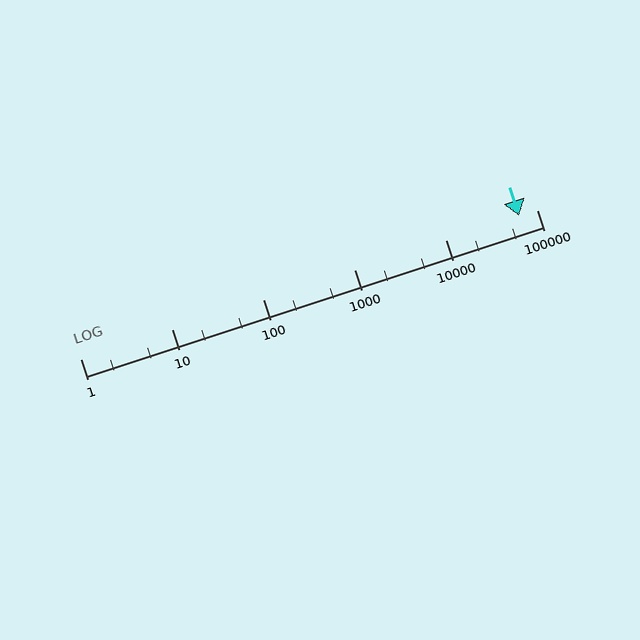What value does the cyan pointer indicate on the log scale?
The pointer indicates approximately 64000.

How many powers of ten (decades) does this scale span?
The scale spans 5 decades, from 1 to 100000.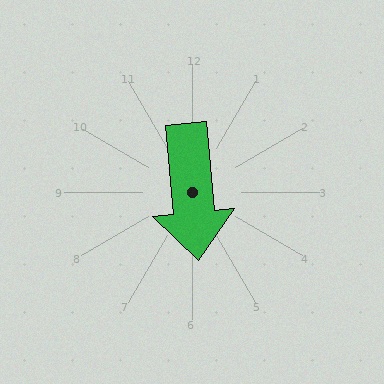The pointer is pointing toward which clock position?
Roughly 6 o'clock.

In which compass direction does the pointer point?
South.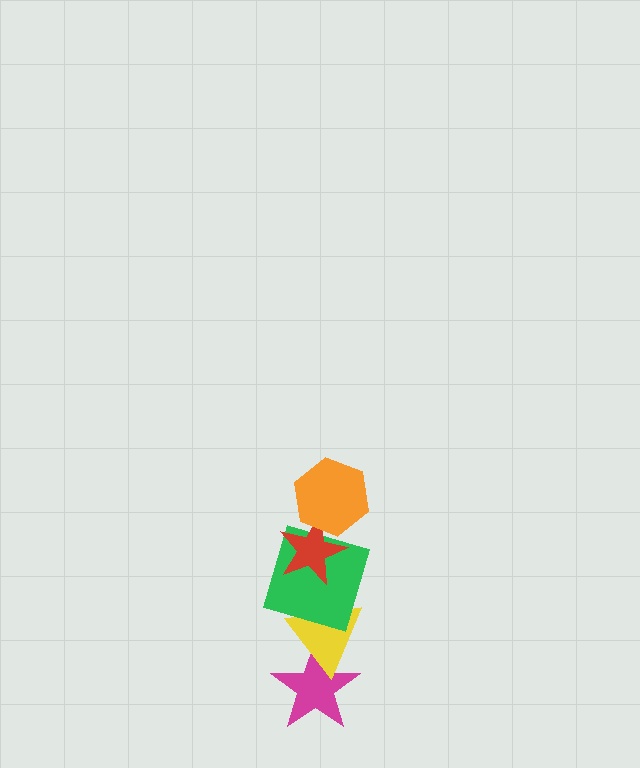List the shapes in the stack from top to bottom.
From top to bottom: the orange hexagon, the red star, the green square, the yellow triangle, the magenta star.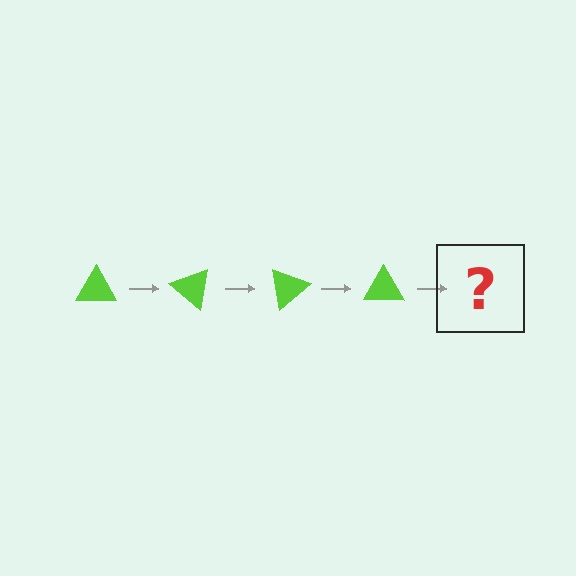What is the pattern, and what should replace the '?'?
The pattern is that the triangle rotates 40 degrees each step. The '?' should be a lime triangle rotated 160 degrees.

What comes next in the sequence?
The next element should be a lime triangle rotated 160 degrees.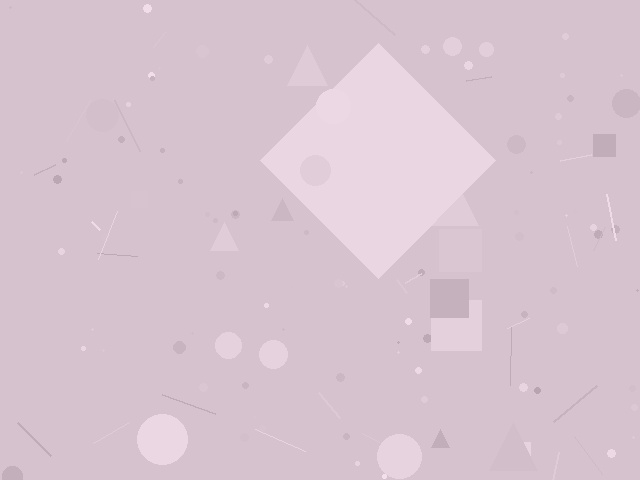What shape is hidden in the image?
A diamond is hidden in the image.